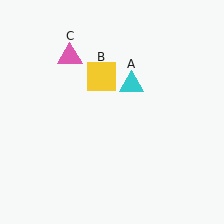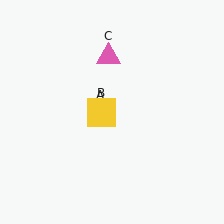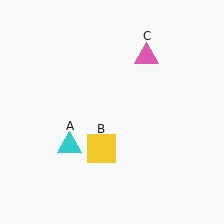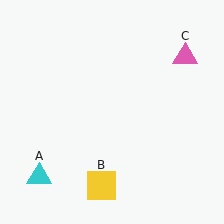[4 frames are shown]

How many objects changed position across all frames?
3 objects changed position: cyan triangle (object A), yellow square (object B), pink triangle (object C).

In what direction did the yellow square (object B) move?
The yellow square (object B) moved down.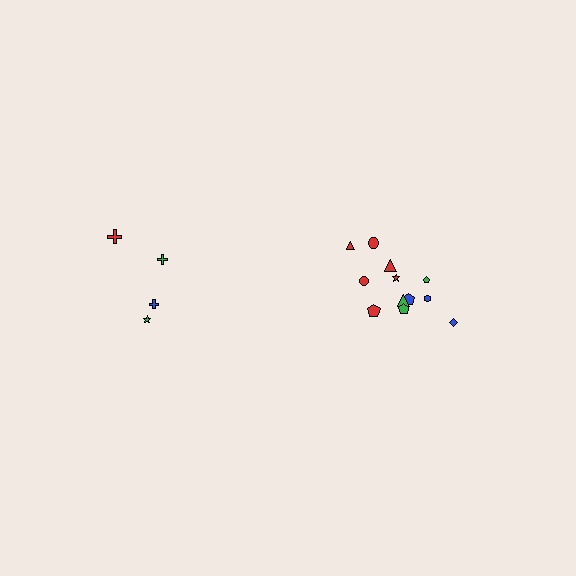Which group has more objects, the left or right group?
The right group.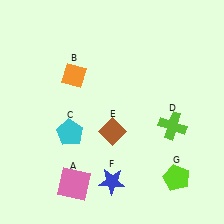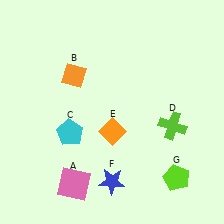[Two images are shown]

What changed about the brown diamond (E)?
In Image 1, E is brown. In Image 2, it changed to orange.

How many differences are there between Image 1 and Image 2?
There is 1 difference between the two images.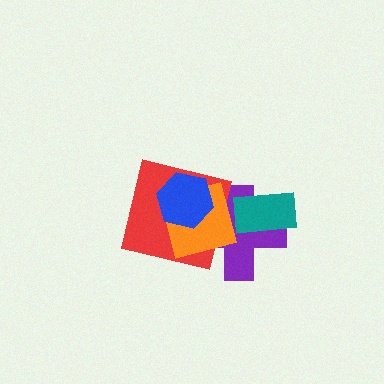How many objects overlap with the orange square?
3 objects overlap with the orange square.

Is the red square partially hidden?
Yes, it is partially covered by another shape.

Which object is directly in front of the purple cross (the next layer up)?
The red square is directly in front of the purple cross.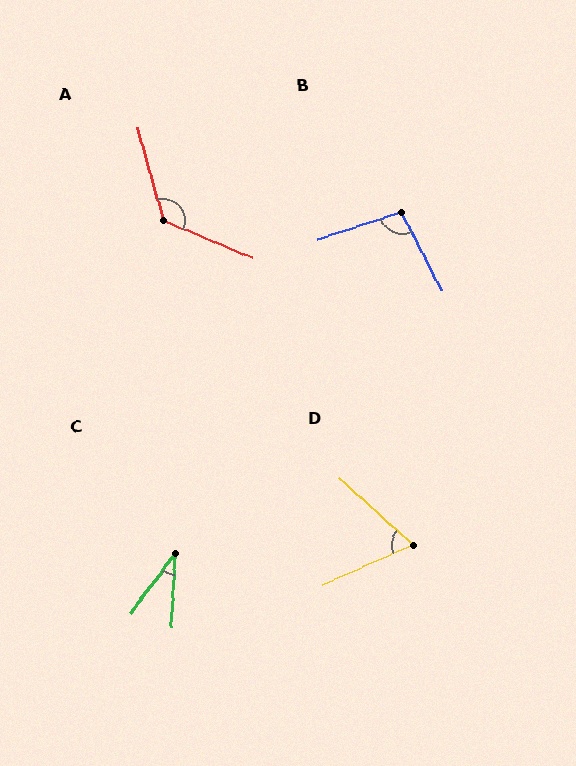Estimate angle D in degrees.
Approximately 67 degrees.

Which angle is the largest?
A, at approximately 128 degrees.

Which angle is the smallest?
C, at approximately 34 degrees.